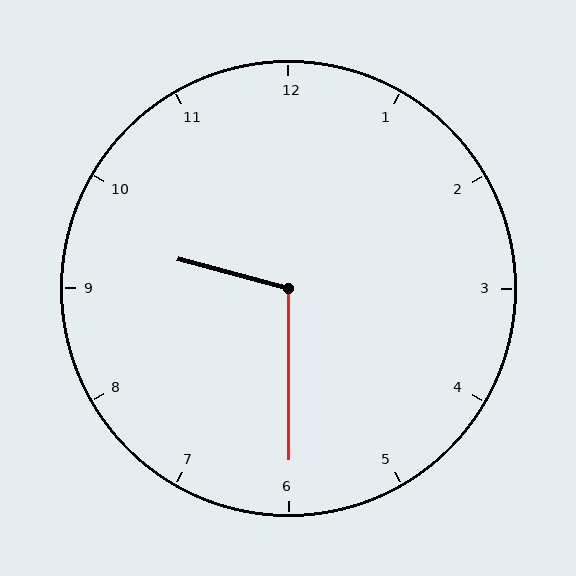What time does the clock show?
9:30.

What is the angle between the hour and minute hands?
Approximately 105 degrees.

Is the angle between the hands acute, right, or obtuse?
It is obtuse.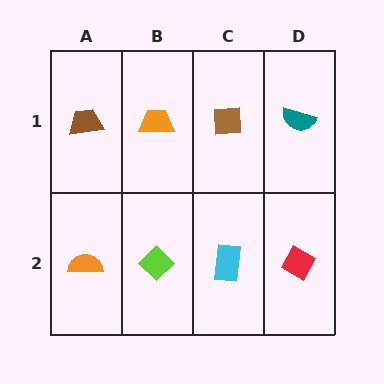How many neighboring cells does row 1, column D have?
2.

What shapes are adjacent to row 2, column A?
A brown trapezoid (row 1, column A), a lime diamond (row 2, column B).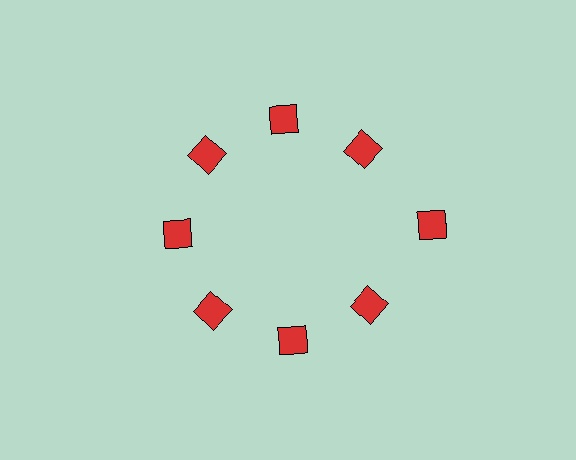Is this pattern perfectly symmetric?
No. The 8 red diamonds are arranged in a ring, but one element near the 3 o'clock position is pushed outward from the center, breaking the 8-fold rotational symmetry.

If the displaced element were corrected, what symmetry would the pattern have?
It would have 8-fold rotational symmetry — the pattern would map onto itself every 45 degrees.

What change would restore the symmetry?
The symmetry would be restored by moving it inward, back onto the ring so that all 8 diamonds sit at equal angles and equal distance from the center.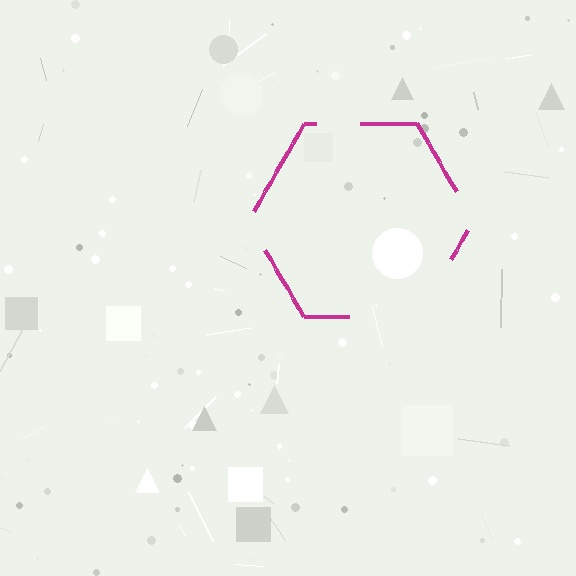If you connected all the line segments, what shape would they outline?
They would outline a hexagon.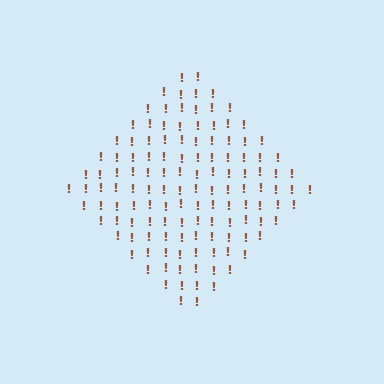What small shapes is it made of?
It is made of small exclamation marks.